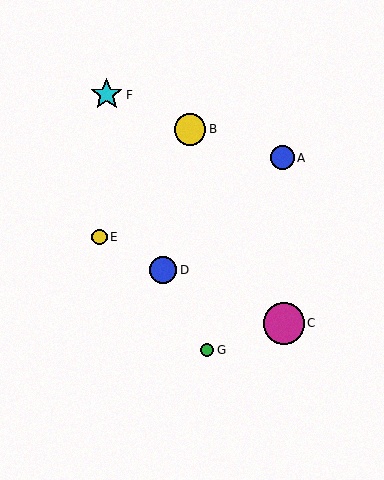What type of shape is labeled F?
Shape F is a cyan star.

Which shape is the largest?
The magenta circle (labeled C) is the largest.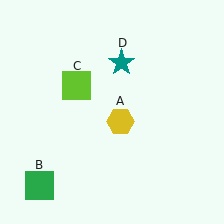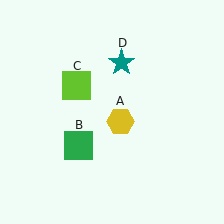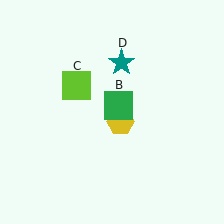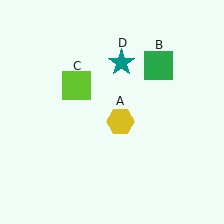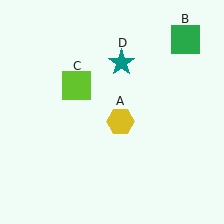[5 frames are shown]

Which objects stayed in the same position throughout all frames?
Yellow hexagon (object A) and lime square (object C) and teal star (object D) remained stationary.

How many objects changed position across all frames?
1 object changed position: green square (object B).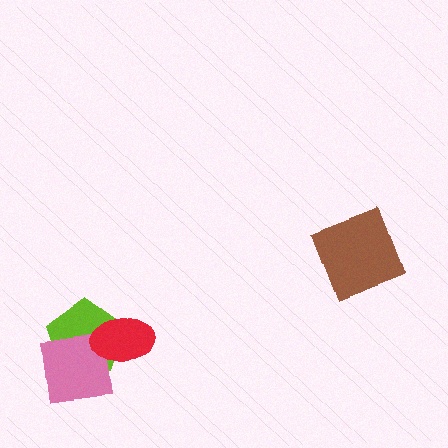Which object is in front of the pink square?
The red ellipse is in front of the pink square.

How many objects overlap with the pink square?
2 objects overlap with the pink square.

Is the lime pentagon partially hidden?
Yes, it is partially covered by another shape.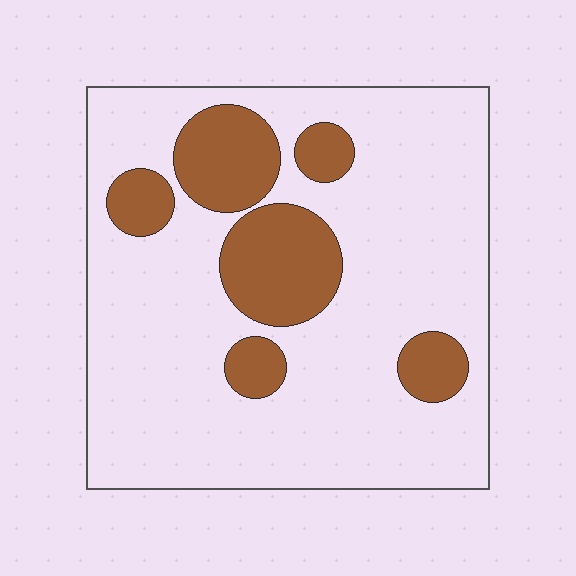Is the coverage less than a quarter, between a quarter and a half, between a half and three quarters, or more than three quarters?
Less than a quarter.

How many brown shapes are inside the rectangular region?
6.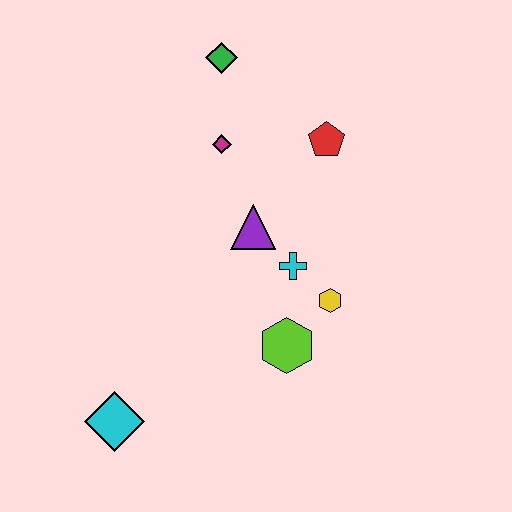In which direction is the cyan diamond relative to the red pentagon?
The cyan diamond is below the red pentagon.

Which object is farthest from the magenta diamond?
The cyan diamond is farthest from the magenta diamond.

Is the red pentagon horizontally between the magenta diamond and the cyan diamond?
No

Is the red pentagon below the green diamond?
Yes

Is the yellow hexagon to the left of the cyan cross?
No